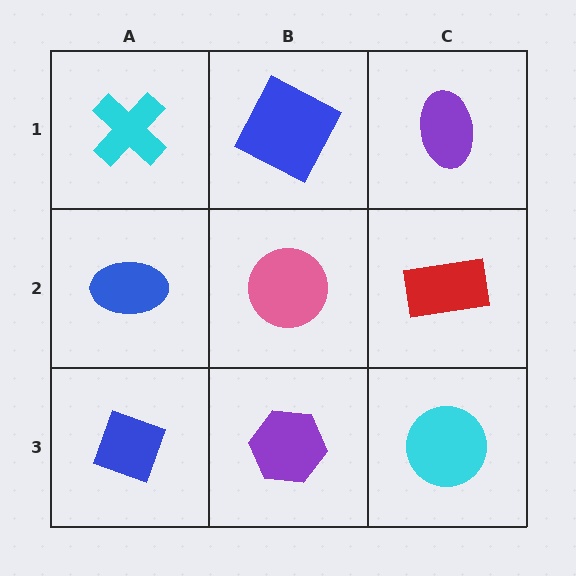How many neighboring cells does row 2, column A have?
3.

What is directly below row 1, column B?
A pink circle.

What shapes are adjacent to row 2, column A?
A cyan cross (row 1, column A), a blue diamond (row 3, column A), a pink circle (row 2, column B).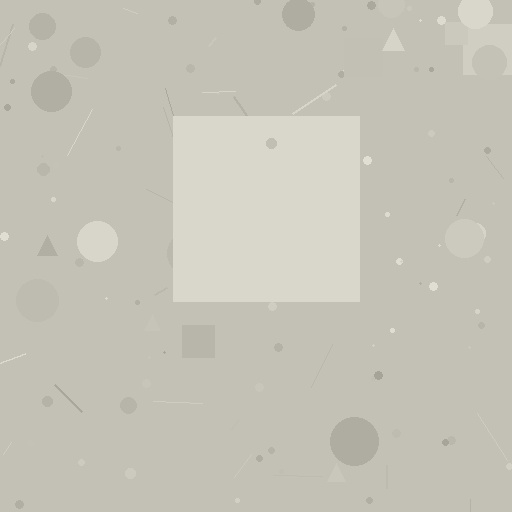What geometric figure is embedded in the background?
A square is embedded in the background.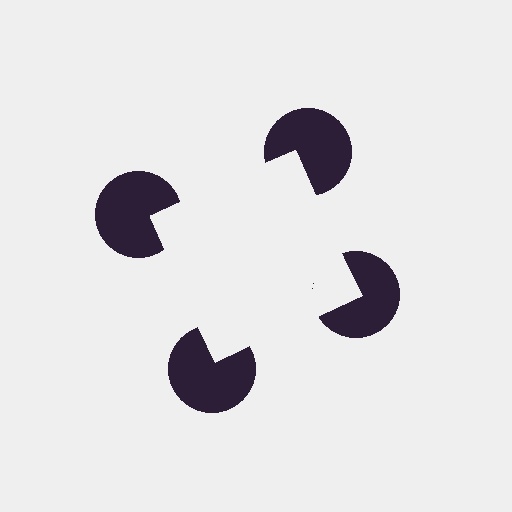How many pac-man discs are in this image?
There are 4 — one at each vertex of the illusory square.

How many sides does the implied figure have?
4 sides.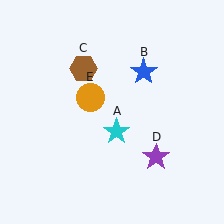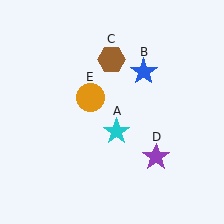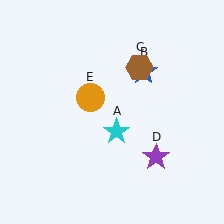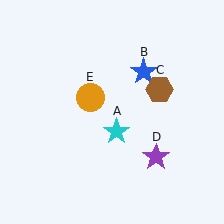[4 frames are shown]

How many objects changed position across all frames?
1 object changed position: brown hexagon (object C).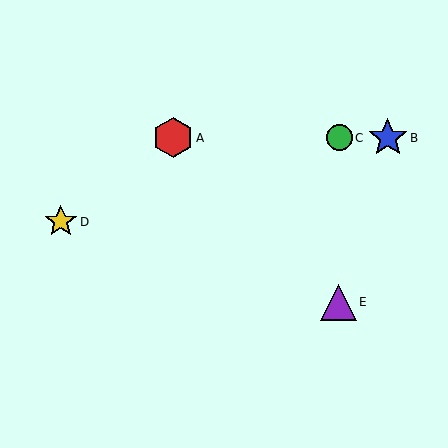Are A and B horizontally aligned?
Yes, both are at y≈138.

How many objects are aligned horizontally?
3 objects (A, B, C) are aligned horizontally.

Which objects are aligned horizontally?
Objects A, B, C are aligned horizontally.